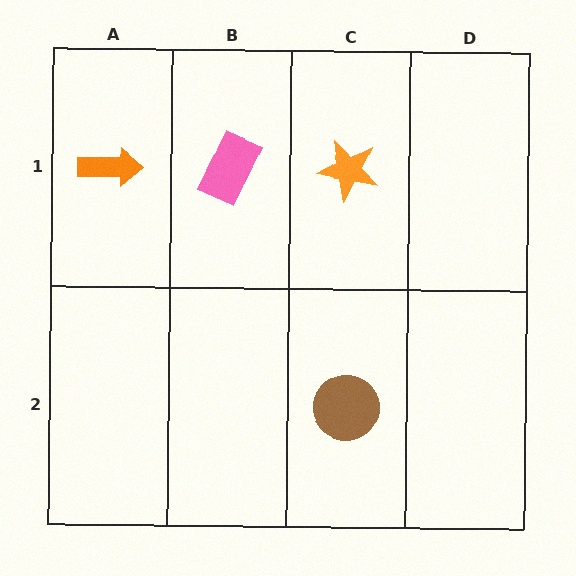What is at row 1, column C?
An orange star.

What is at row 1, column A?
An orange arrow.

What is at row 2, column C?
A brown circle.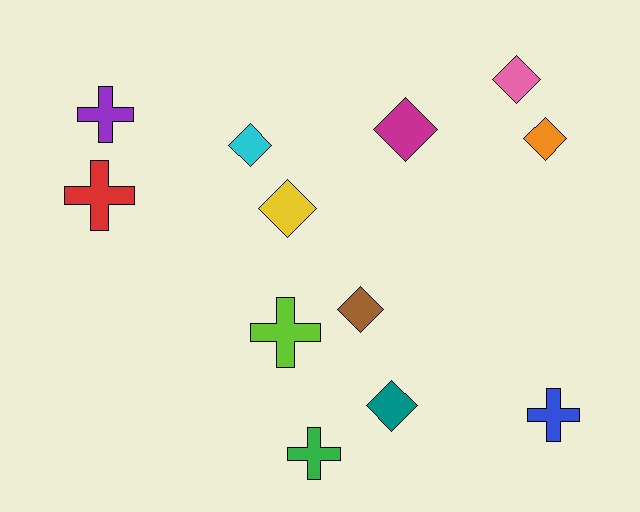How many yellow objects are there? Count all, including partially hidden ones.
There is 1 yellow object.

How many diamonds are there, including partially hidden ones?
There are 7 diamonds.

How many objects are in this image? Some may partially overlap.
There are 12 objects.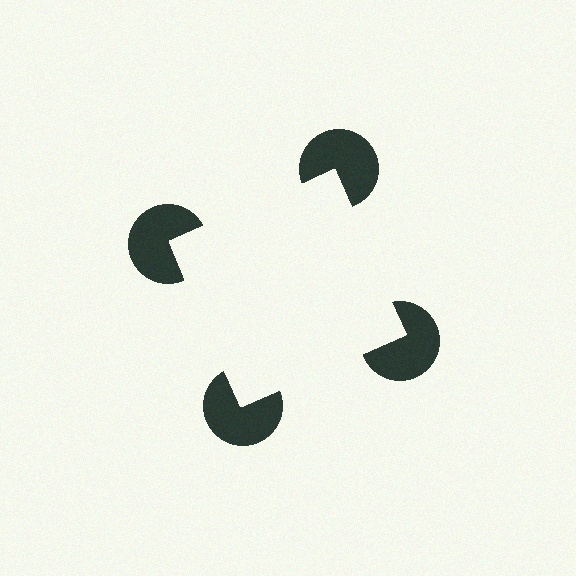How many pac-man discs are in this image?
There are 4 — one at each vertex of the illusory square.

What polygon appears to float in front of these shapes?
An illusory square — its edges are inferred from the aligned wedge cuts in the pac-man discs, not physically drawn.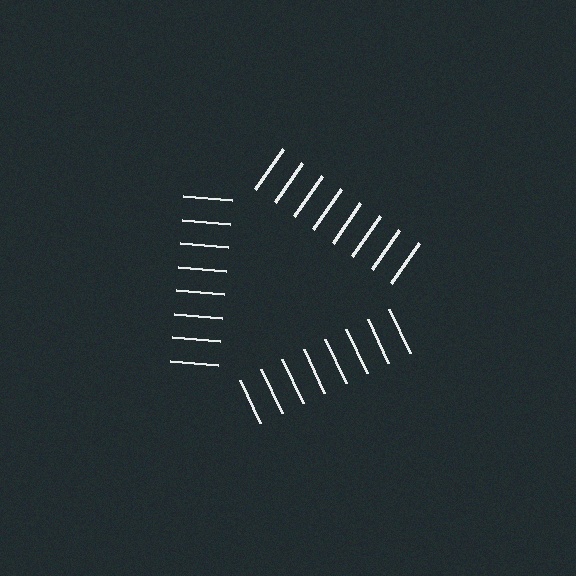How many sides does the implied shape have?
3 sides — the line-ends trace a triangle.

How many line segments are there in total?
24 — 8 along each of the 3 edges.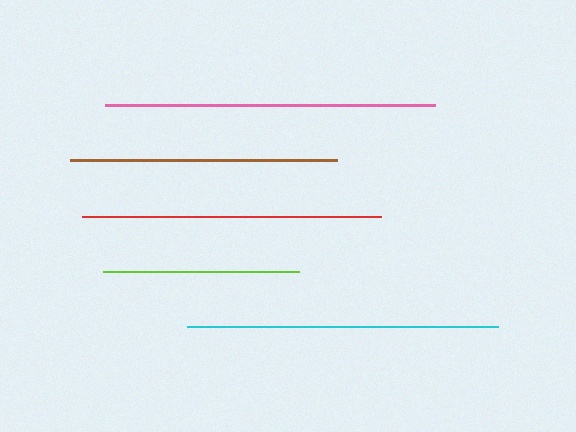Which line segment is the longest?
The pink line is the longest at approximately 330 pixels.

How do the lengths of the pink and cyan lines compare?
The pink and cyan lines are approximately the same length.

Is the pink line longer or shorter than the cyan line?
The pink line is longer than the cyan line.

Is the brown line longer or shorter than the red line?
The red line is longer than the brown line.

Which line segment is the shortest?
The lime line is the shortest at approximately 197 pixels.